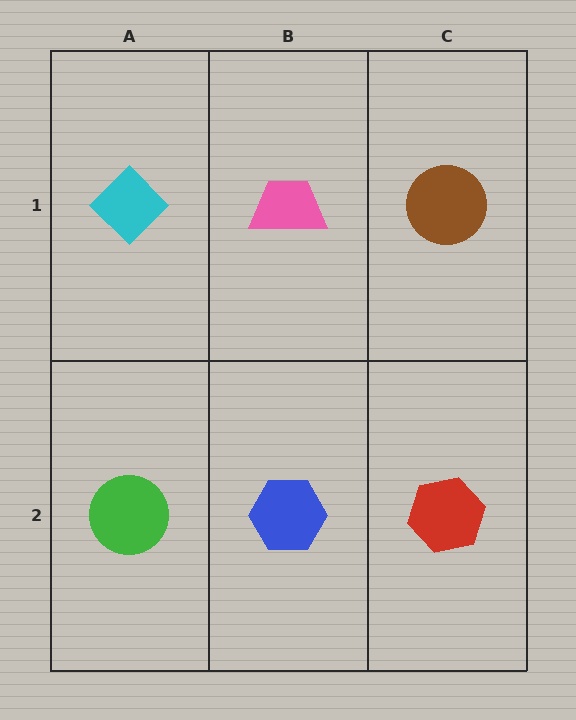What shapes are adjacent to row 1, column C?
A red hexagon (row 2, column C), a pink trapezoid (row 1, column B).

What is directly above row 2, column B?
A pink trapezoid.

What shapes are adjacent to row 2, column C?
A brown circle (row 1, column C), a blue hexagon (row 2, column B).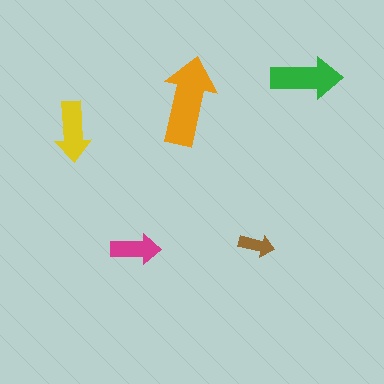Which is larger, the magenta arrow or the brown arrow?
The magenta one.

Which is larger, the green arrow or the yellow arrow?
The green one.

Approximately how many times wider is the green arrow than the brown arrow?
About 2 times wider.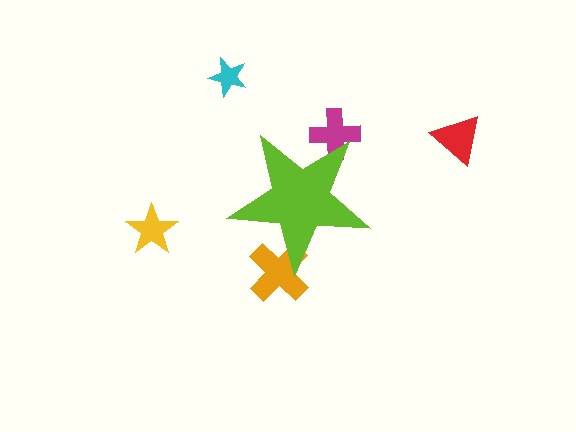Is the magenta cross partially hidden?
Yes, the magenta cross is partially hidden behind the lime star.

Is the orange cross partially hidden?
Yes, the orange cross is partially hidden behind the lime star.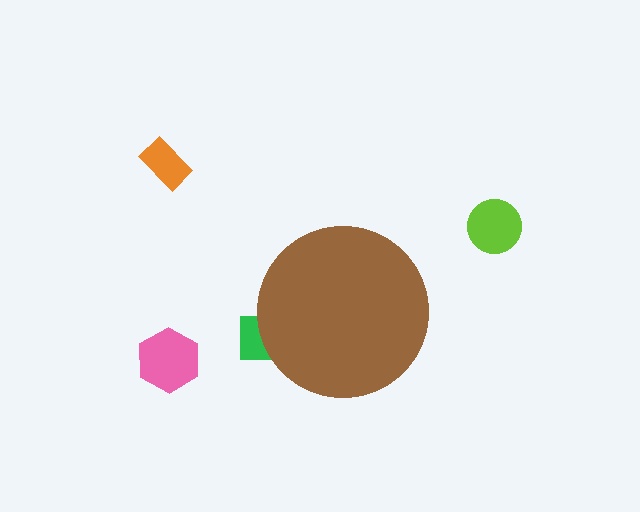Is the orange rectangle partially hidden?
No, the orange rectangle is fully visible.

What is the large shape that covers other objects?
A brown circle.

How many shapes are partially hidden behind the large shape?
1 shape is partially hidden.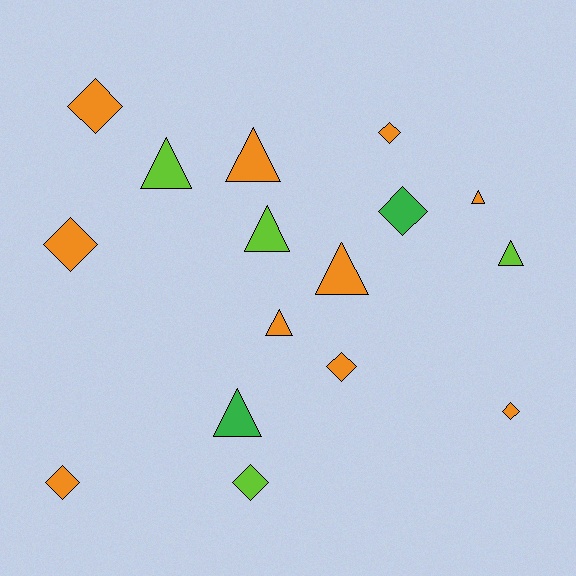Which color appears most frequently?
Orange, with 10 objects.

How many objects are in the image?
There are 16 objects.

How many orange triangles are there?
There are 4 orange triangles.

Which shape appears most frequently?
Diamond, with 8 objects.